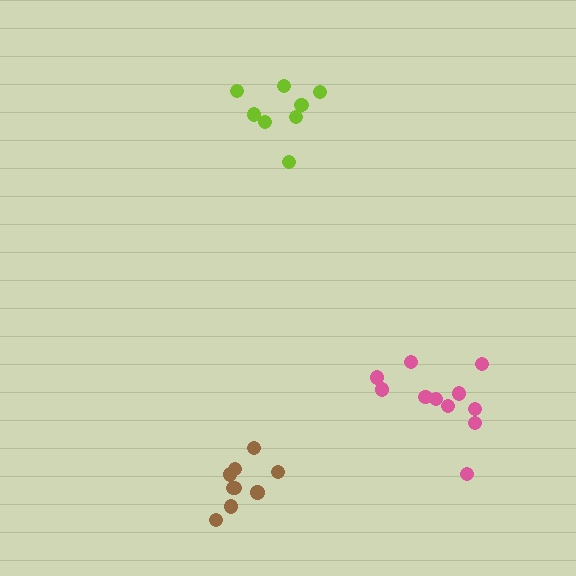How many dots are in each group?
Group 1: 8 dots, Group 2: 9 dots, Group 3: 11 dots (28 total).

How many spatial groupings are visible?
There are 3 spatial groupings.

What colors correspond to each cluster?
The clusters are colored: lime, brown, pink.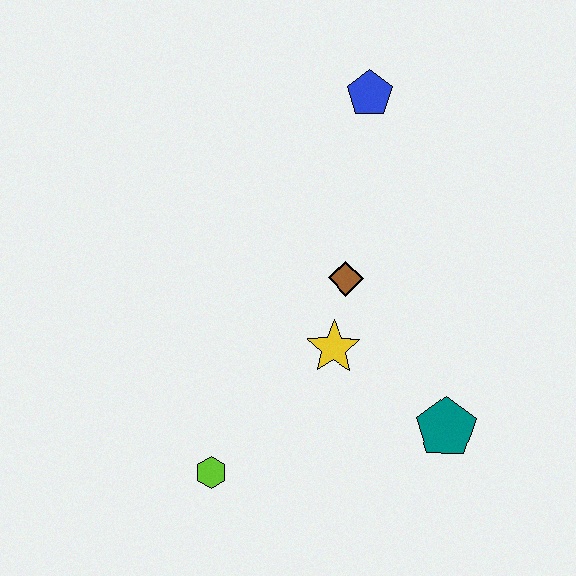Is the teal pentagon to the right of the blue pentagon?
Yes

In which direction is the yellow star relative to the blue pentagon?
The yellow star is below the blue pentagon.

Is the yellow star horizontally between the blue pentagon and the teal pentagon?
No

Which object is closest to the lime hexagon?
The yellow star is closest to the lime hexagon.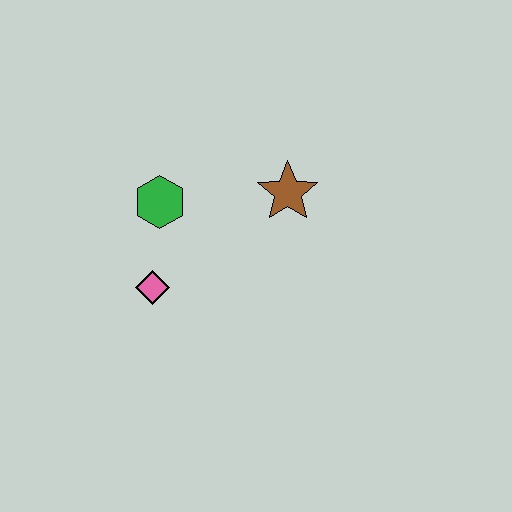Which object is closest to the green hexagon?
The pink diamond is closest to the green hexagon.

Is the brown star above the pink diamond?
Yes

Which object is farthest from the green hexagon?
The brown star is farthest from the green hexagon.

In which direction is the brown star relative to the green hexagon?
The brown star is to the right of the green hexagon.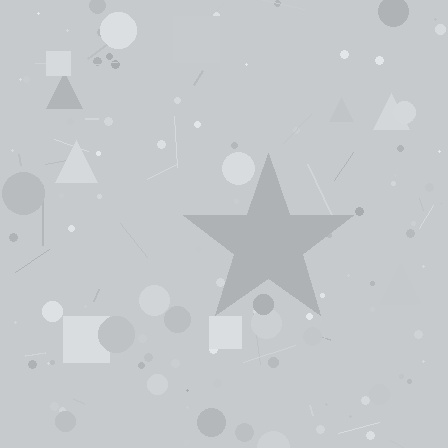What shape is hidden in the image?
A star is hidden in the image.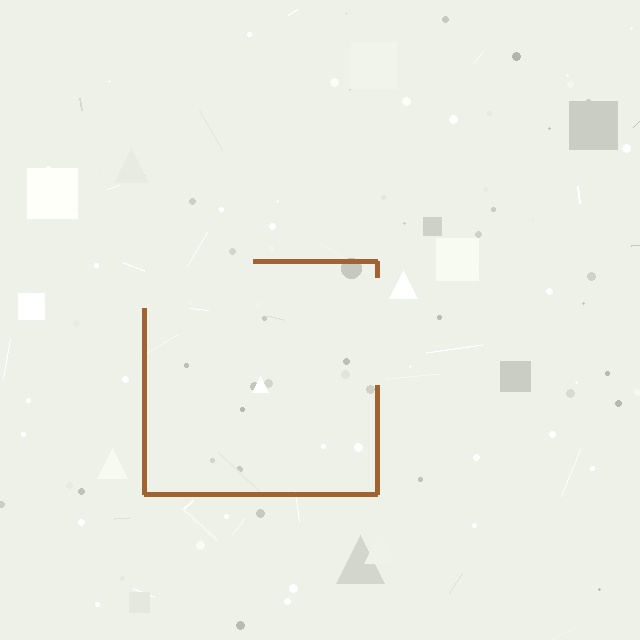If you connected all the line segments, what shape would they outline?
They would outline a square.